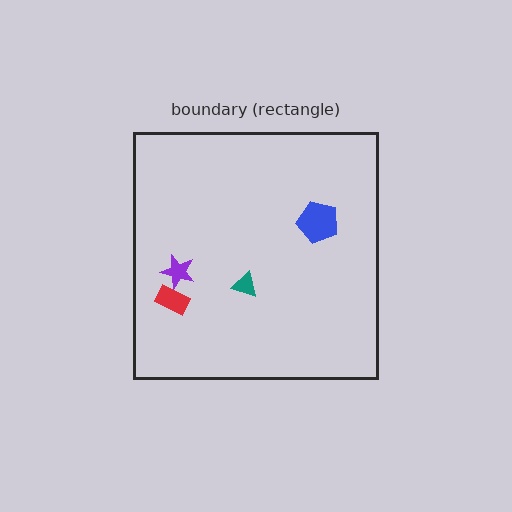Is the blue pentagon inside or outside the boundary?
Inside.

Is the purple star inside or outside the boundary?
Inside.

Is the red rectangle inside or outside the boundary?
Inside.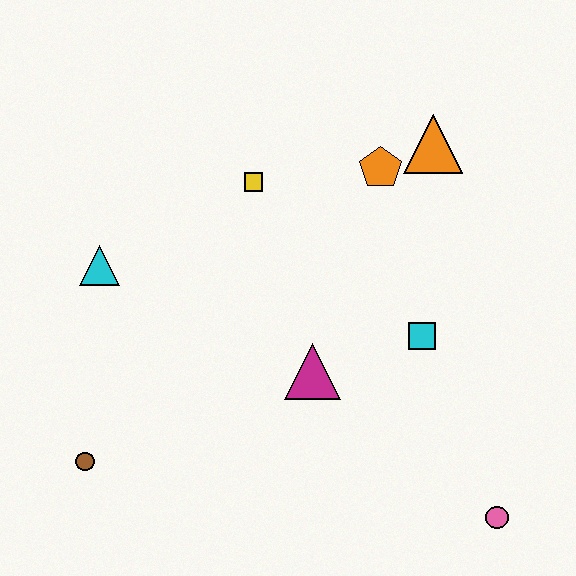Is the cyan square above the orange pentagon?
No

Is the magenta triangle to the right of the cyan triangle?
Yes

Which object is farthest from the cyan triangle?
The pink circle is farthest from the cyan triangle.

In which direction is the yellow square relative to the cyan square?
The yellow square is to the left of the cyan square.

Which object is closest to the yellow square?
The orange pentagon is closest to the yellow square.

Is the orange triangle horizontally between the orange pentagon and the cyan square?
No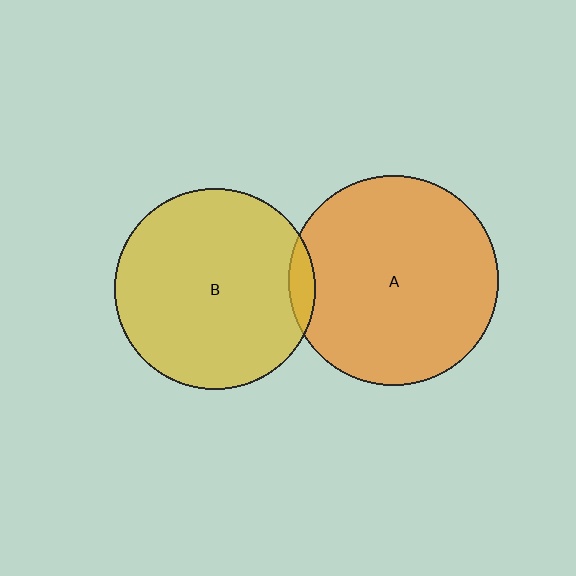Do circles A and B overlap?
Yes.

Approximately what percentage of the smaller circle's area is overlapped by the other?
Approximately 5%.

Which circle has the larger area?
Circle A (orange).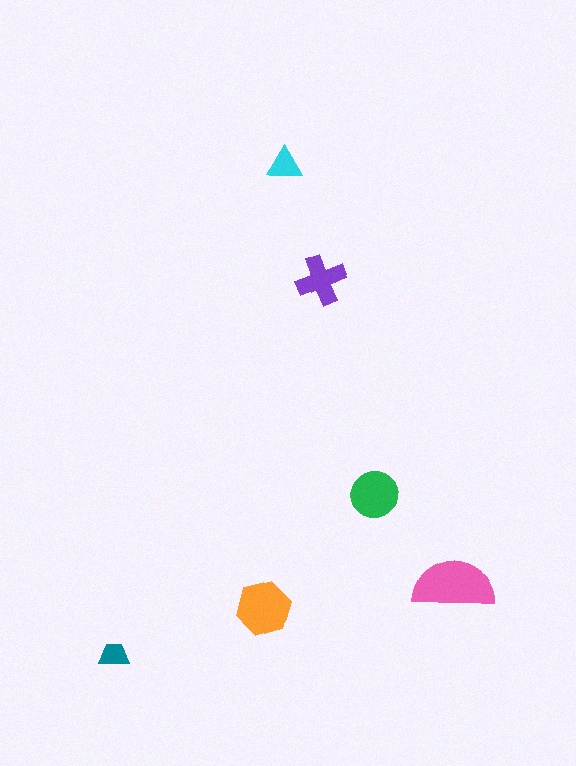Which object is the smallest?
The teal trapezoid.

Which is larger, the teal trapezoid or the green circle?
The green circle.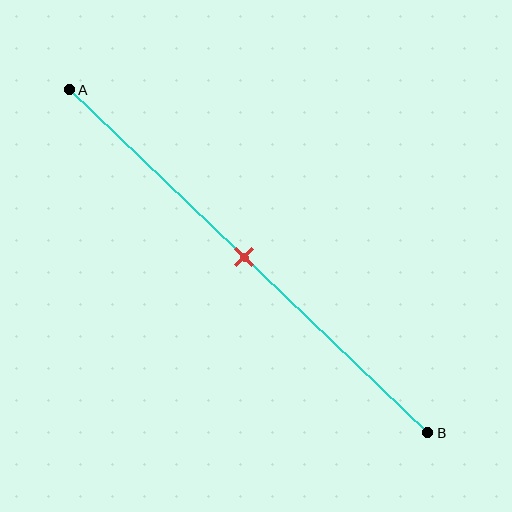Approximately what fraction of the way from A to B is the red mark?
The red mark is approximately 50% of the way from A to B.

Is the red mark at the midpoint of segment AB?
Yes, the mark is approximately at the midpoint.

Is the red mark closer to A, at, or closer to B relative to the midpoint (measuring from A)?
The red mark is approximately at the midpoint of segment AB.